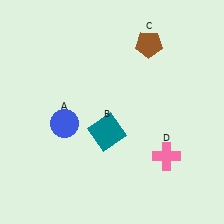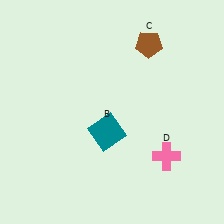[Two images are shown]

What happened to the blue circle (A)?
The blue circle (A) was removed in Image 2. It was in the bottom-left area of Image 1.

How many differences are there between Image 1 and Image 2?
There is 1 difference between the two images.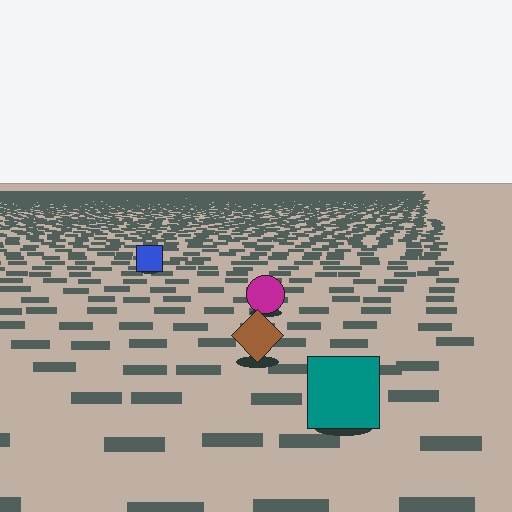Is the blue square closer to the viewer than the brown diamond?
No. The brown diamond is closer — you can tell from the texture gradient: the ground texture is coarser near it.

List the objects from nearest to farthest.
From nearest to farthest: the teal square, the brown diamond, the magenta circle, the blue square.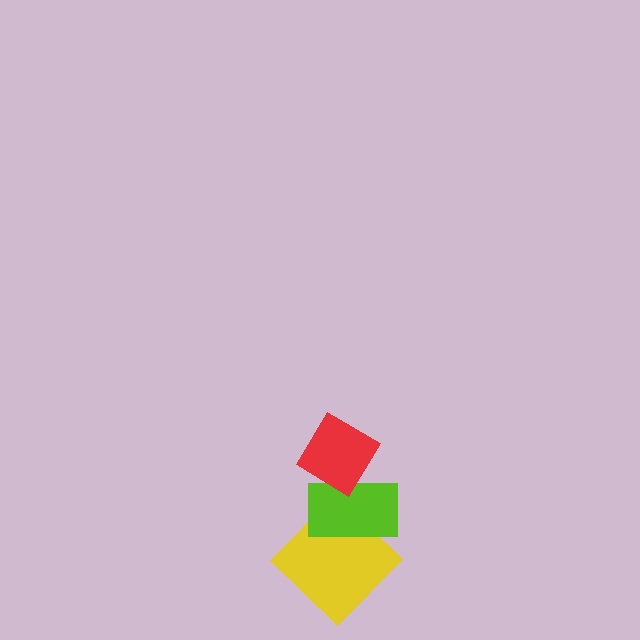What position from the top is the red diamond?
The red diamond is 1st from the top.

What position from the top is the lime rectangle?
The lime rectangle is 2nd from the top.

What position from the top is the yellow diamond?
The yellow diamond is 3rd from the top.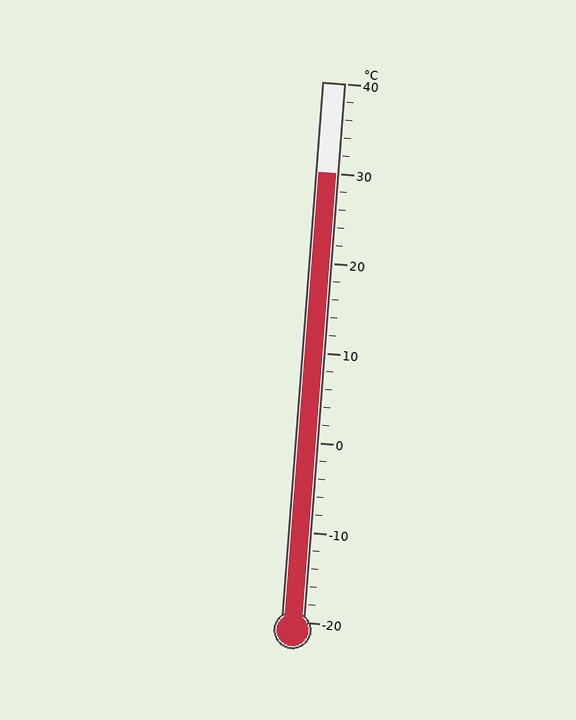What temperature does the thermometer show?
The thermometer shows approximately 30°C.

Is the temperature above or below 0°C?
The temperature is above 0°C.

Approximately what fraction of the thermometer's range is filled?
The thermometer is filled to approximately 85% of its range.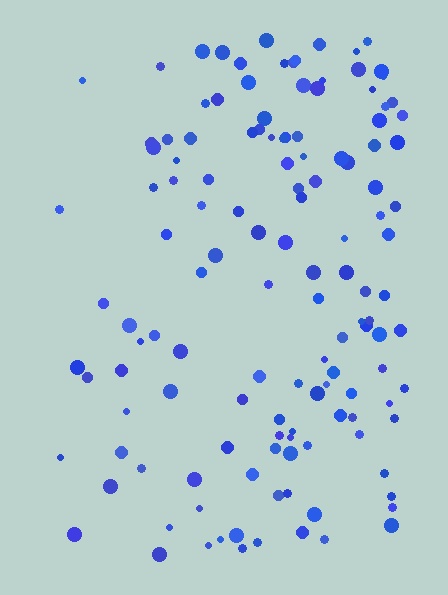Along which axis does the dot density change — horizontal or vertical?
Horizontal.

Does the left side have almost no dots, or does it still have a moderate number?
Still a moderate number, just noticeably fewer than the right.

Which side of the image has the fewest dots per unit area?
The left.